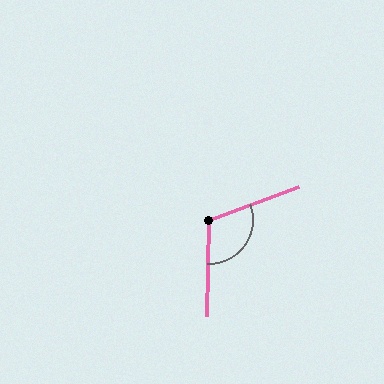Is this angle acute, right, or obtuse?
It is obtuse.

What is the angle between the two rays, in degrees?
Approximately 112 degrees.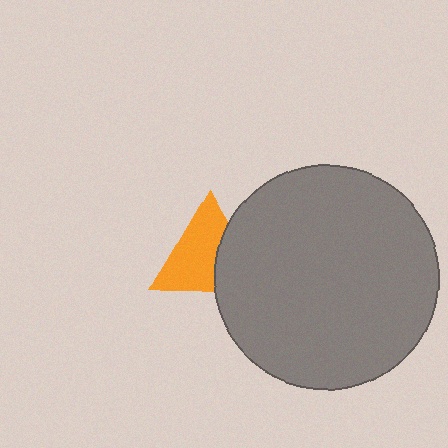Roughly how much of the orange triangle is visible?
Most of it is visible (roughly 66%).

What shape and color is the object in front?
The object in front is a gray circle.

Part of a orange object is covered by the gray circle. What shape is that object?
It is a triangle.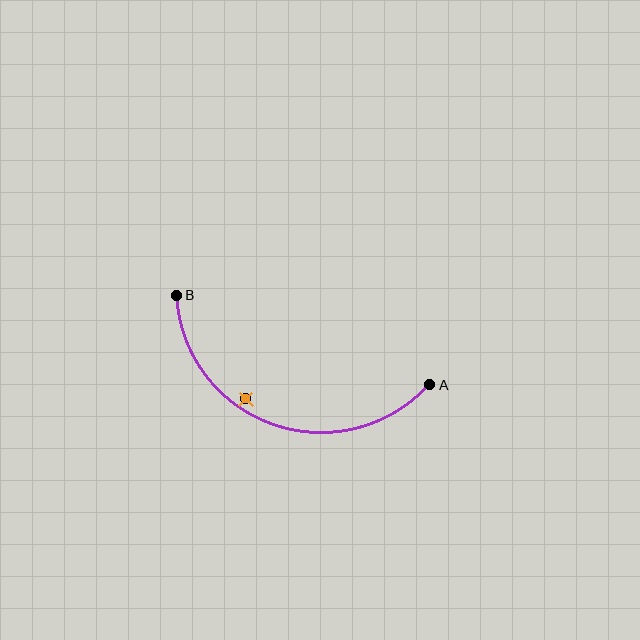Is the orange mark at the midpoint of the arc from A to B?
No — the orange mark does not lie on the arc at all. It sits slightly inside the curve.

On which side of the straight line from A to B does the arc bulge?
The arc bulges below the straight line connecting A and B.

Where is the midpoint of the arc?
The arc midpoint is the point on the curve farthest from the straight line joining A and B. It sits below that line.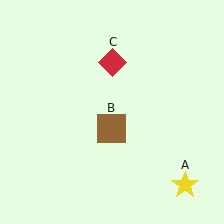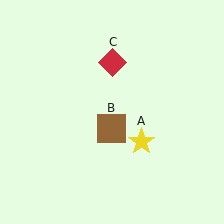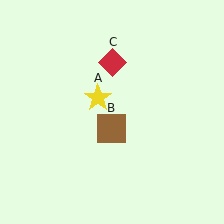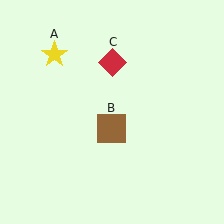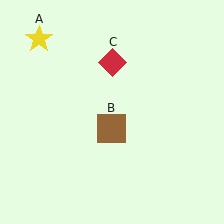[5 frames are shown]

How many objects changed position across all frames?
1 object changed position: yellow star (object A).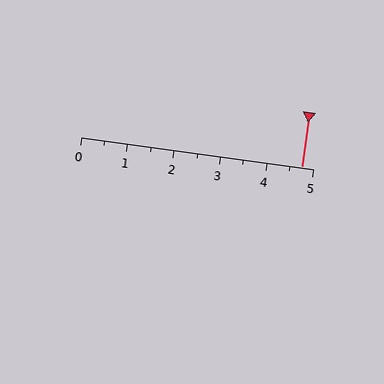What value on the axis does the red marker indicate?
The marker indicates approximately 4.8.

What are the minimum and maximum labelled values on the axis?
The axis runs from 0 to 5.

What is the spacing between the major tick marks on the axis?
The major ticks are spaced 1 apart.